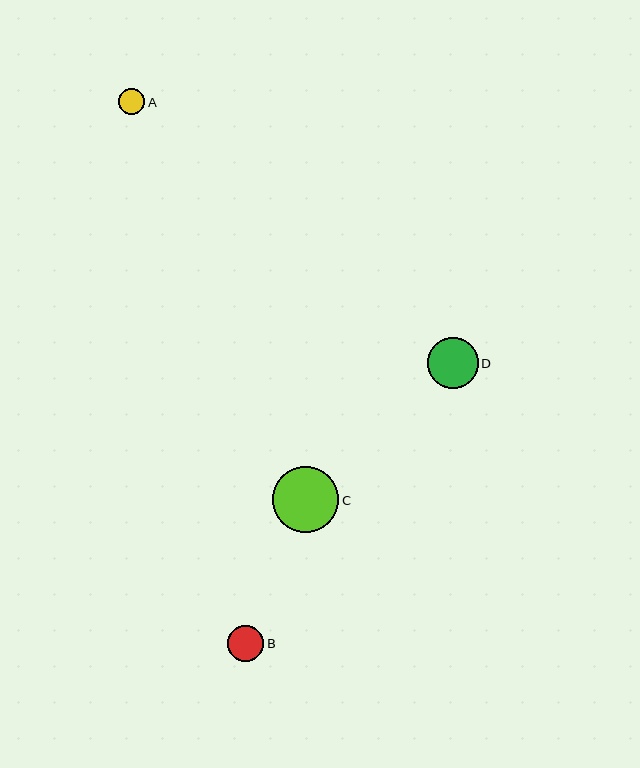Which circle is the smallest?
Circle A is the smallest with a size of approximately 26 pixels.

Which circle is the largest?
Circle C is the largest with a size of approximately 66 pixels.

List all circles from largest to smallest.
From largest to smallest: C, D, B, A.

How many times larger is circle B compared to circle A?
Circle B is approximately 1.4 times the size of circle A.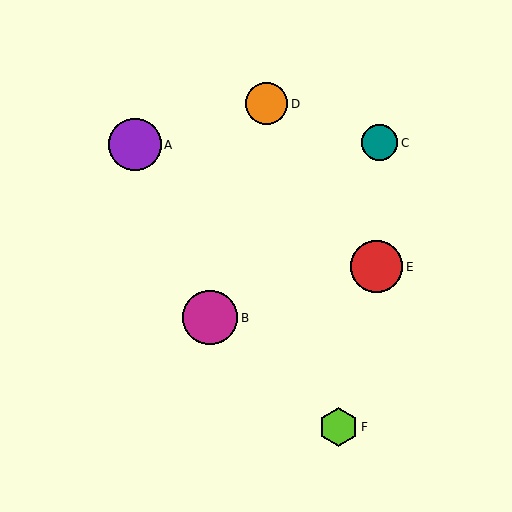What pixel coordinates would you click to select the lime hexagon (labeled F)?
Click at (338, 427) to select the lime hexagon F.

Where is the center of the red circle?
The center of the red circle is at (377, 267).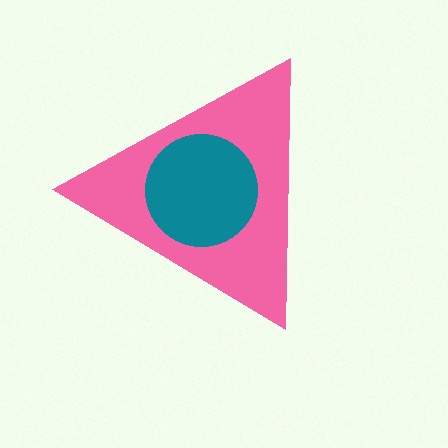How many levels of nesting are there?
2.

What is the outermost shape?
The pink triangle.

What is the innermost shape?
The teal circle.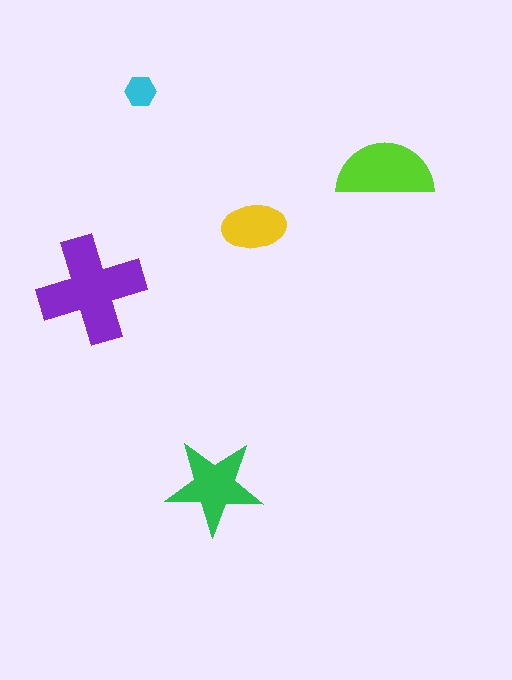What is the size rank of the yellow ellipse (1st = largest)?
4th.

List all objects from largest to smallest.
The purple cross, the lime semicircle, the green star, the yellow ellipse, the cyan hexagon.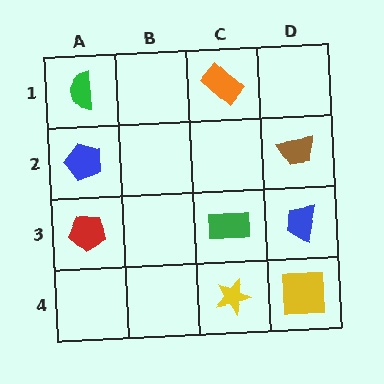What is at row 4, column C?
A yellow star.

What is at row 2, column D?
A brown trapezoid.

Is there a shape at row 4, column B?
No, that cell is empty.